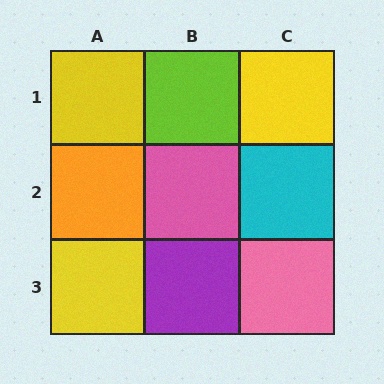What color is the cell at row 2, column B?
Pink.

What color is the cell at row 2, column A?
Orange.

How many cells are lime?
1 cell is lime.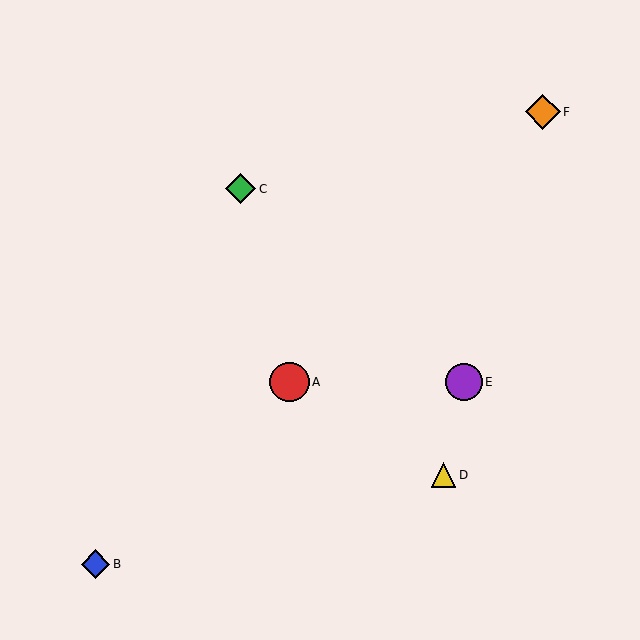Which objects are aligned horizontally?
Objects A, E are aligned horizontally.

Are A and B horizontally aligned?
No, A is at y≈382 and B is at y≈564.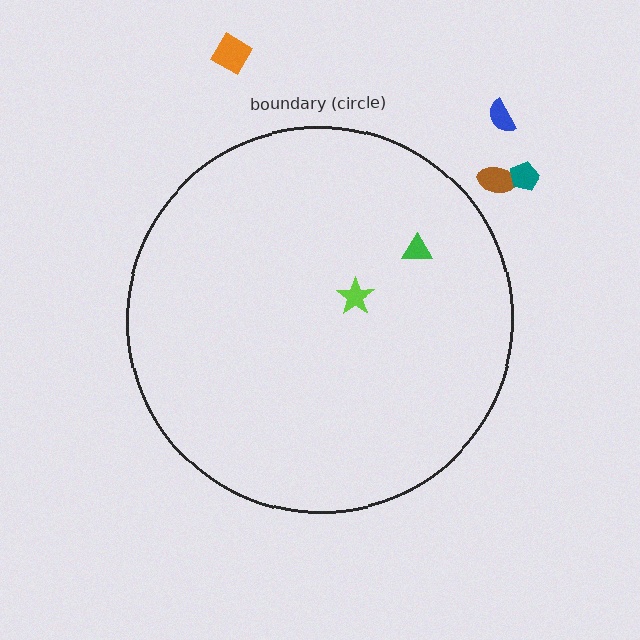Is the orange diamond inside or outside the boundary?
Outside.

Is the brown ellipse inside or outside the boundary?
Outside.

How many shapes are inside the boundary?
2 inside, 4 outside.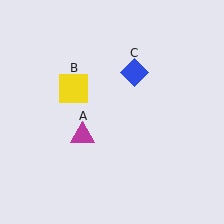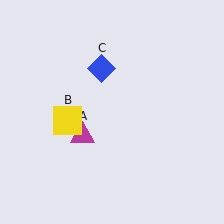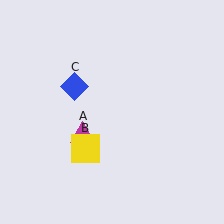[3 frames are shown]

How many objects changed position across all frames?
2 objects changed position: yellow square (object B), blue diamond (object C).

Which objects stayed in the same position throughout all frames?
Magenta triangle (object A) remained stationary.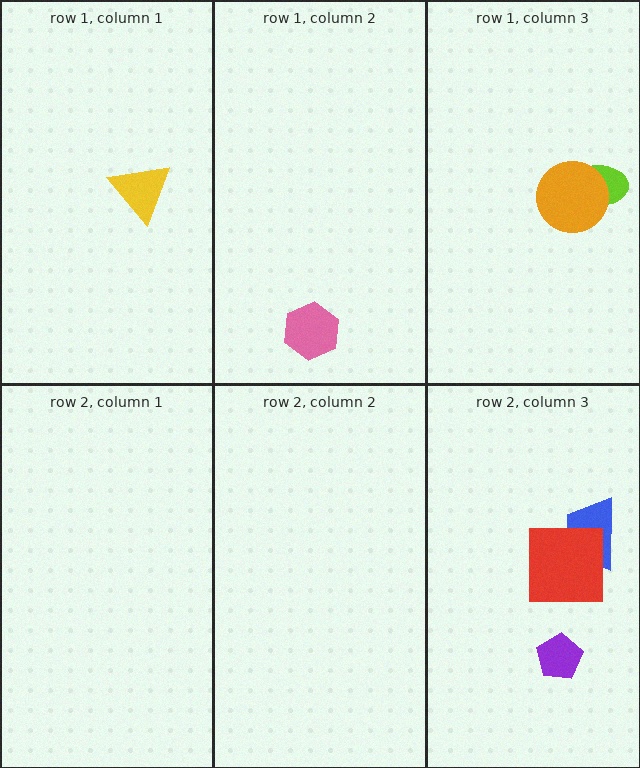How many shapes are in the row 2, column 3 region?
3.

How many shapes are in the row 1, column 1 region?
1.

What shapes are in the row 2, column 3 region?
The purple pentagon, the blue trapezoid, the red square.